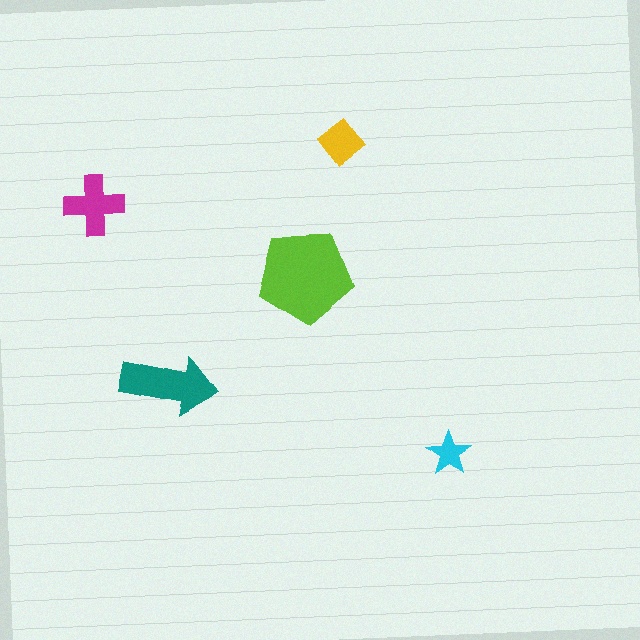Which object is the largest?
The lime pentagon.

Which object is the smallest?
The cyan star.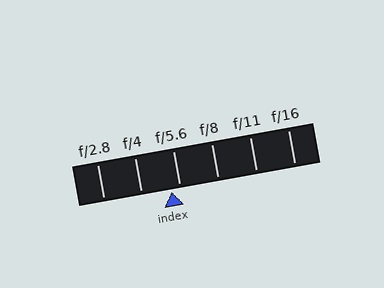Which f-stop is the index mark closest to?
The index mark is closest to f/5.6.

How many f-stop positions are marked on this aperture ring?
There are 6 f-stop positions marked.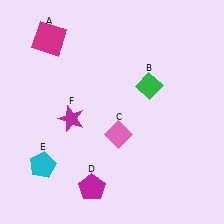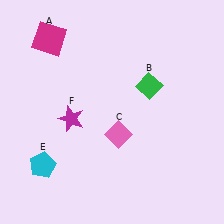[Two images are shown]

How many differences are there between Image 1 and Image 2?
There is 1 difference between the two images.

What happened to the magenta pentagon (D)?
The magenta pentagon (D) was removed in Image 2. It was in the bottom-left area of Image 1.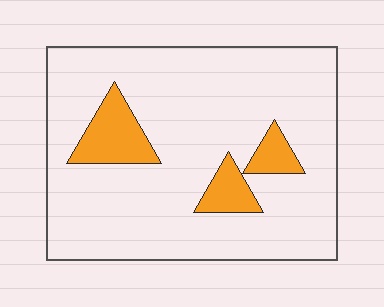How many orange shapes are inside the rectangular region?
3.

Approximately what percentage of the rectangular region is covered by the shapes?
Approximately 15%.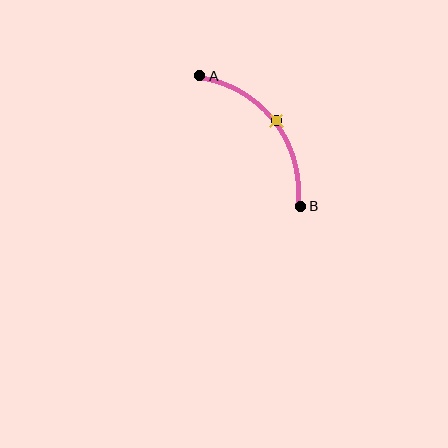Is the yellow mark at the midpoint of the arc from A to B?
Yes. The yellow mark lies on the arc at equal arc-length from both A and B — it is the arc midpoint.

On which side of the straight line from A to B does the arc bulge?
The arc bulges above and to the right of the straight line connecting A and B.